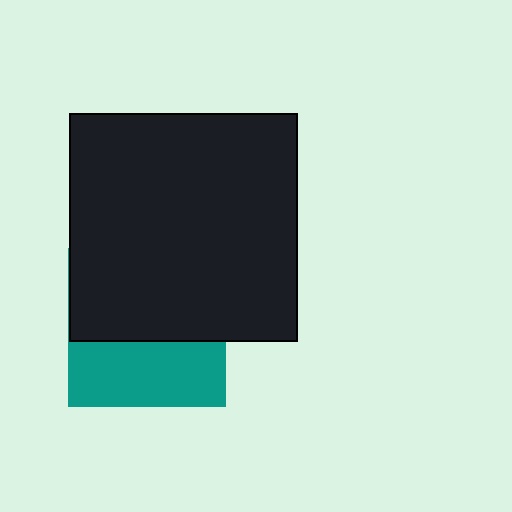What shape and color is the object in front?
The object in front is a black square.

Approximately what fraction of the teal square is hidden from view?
Roughly 58% of the teal square is hidden behind the black square.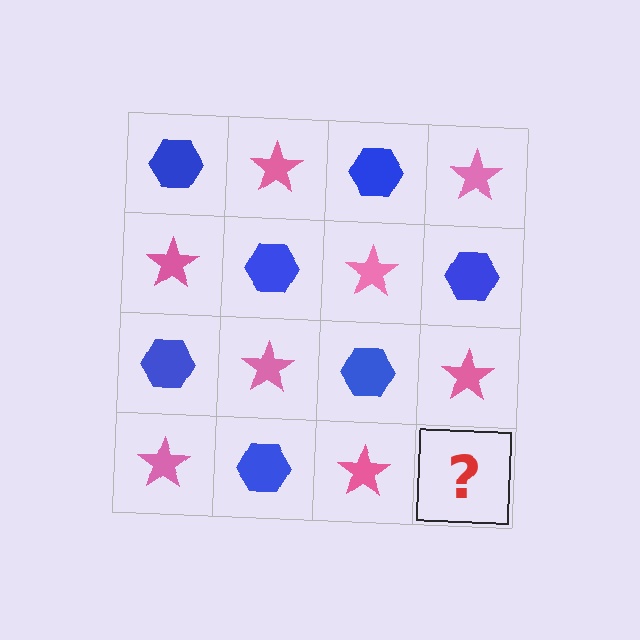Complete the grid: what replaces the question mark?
The question mark should be replaced with a blue hexagon.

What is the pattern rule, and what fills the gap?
The rule is that it alternates blue hexagon and pink star in a checkerboard pattern. The gap should be filled with a blue hexagon.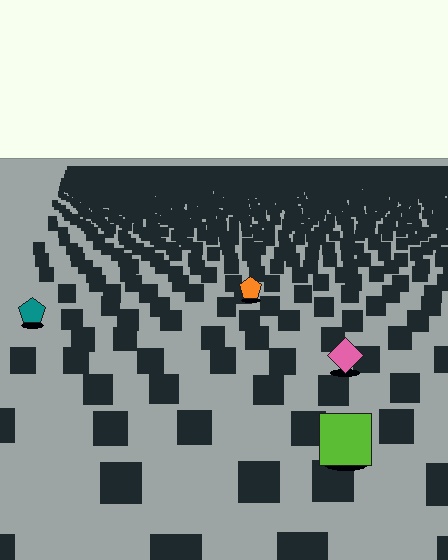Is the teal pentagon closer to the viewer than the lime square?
No. The lime square is closer — you can tell from the texture gradient: the ground texture is coarser near it.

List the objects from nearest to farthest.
From nearest to farthest: the lime square, the pink diamond, the teal pentagon, the orange pentagon.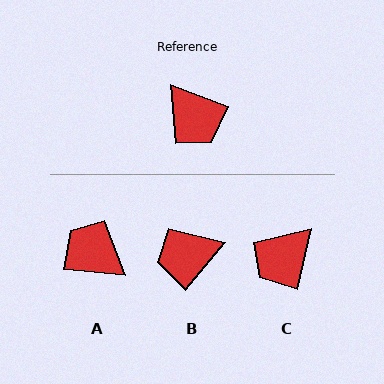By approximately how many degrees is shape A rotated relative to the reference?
Approximately 164 degrees clockwise.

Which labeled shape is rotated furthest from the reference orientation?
A, about 164 degrees away.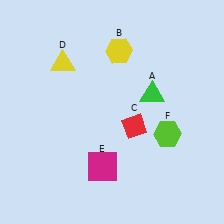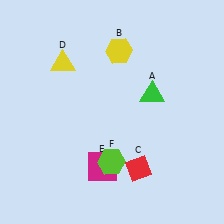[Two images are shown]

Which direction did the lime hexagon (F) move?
The lime hexagon (F) moved left.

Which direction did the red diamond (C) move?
The red diamond (C) moved down.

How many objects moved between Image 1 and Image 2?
2 objects moved between the two images.